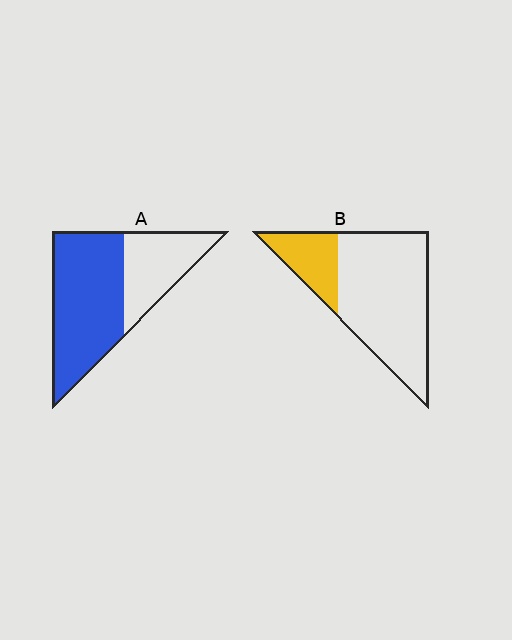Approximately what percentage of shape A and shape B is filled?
A is approximately 65% and B is approximately 25%.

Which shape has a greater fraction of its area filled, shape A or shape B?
Shape A.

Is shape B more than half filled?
No.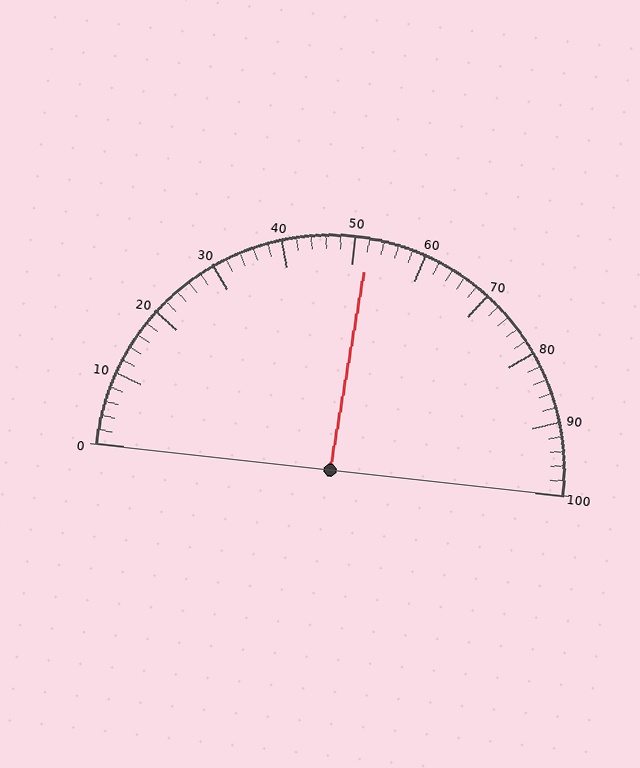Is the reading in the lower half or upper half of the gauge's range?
The reading is in the upper half of the range (0 to 100).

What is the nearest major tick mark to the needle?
The nearest major tick mark is 50.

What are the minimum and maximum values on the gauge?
The gauge ranges from 0 to 100.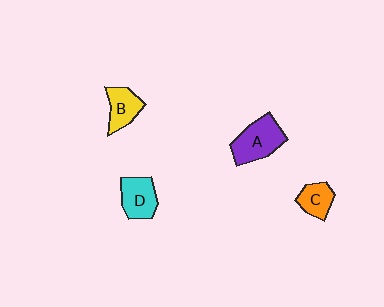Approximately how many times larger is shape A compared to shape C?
Approximately 1.8 times.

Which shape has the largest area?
Shape A (purple).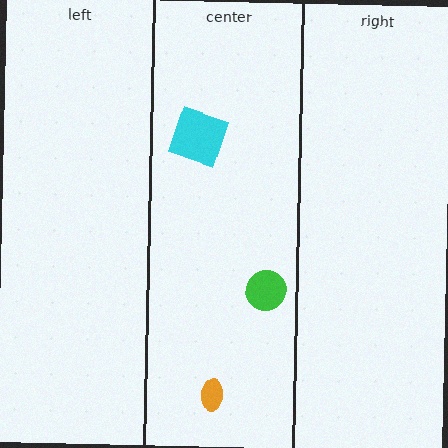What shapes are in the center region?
The green circle, the orange ellipse, the cyan square.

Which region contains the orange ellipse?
The center region.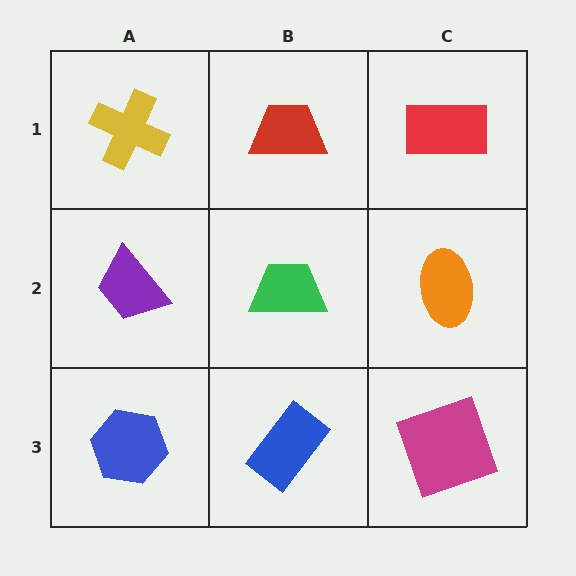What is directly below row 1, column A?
A purple trapezoid.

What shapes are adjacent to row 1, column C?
An orange ellipse (row 2, column C), a red trapezoid (row 1, column B).